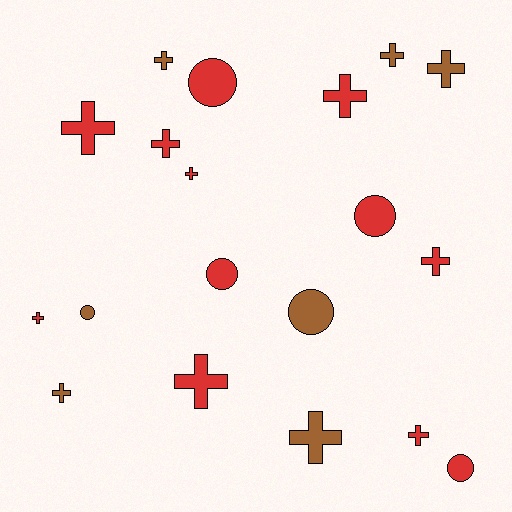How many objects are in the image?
There are 19 objects.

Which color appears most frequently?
Red, with 12 objects.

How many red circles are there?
There are 4 red circles.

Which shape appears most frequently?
Cross, with 13 objects.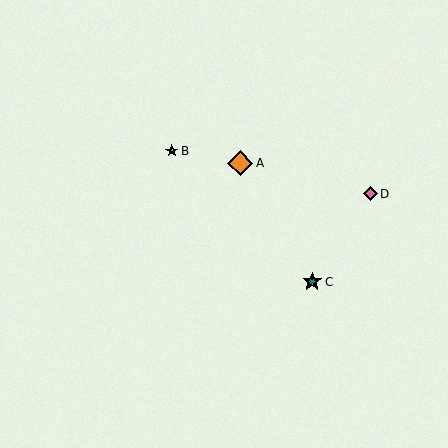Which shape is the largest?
The orange diamond (labeled A) is the largest.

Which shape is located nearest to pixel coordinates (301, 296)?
The teal star (labeled C) at (312, 282) is nearest to that location.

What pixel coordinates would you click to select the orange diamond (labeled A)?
Click at (241, 163) to select the orange diamond A.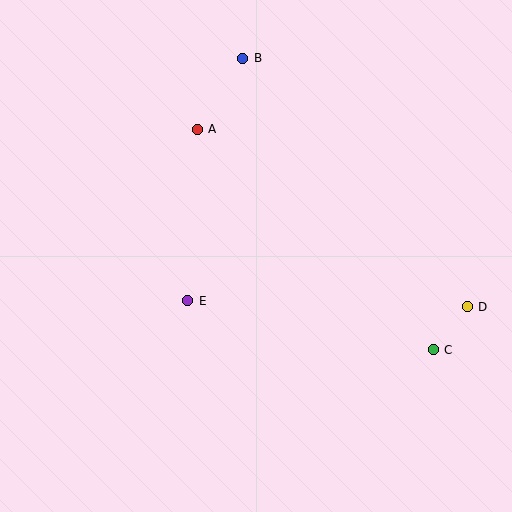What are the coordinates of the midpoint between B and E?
The midpoint between B and E is at (215, 180).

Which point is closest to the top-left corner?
Point A is closest to the top-left corner.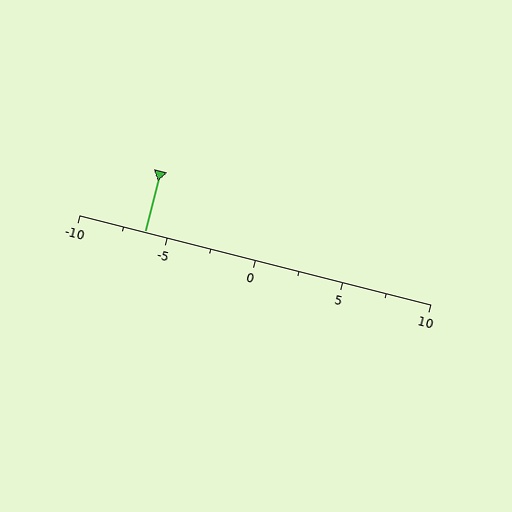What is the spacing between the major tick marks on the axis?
The major ticks are spaced 5 apart.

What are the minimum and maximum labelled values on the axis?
The axis runs from -10 to 10.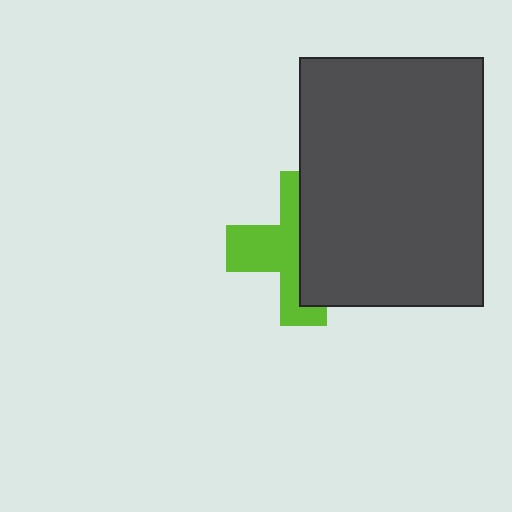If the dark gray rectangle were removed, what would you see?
You would see the complete lime cross.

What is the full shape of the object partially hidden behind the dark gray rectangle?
The partially hidden object is a lime cross.